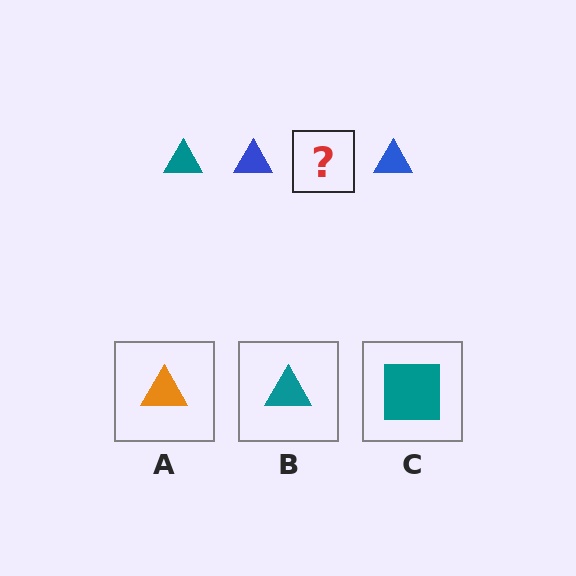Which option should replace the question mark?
Option B.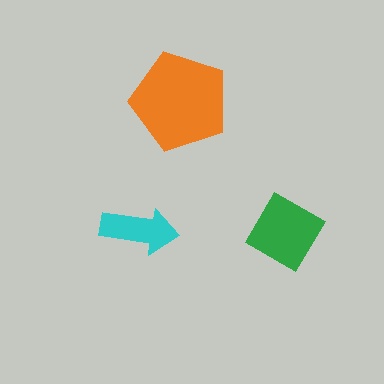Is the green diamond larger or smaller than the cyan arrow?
Larger.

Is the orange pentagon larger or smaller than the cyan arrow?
Larger.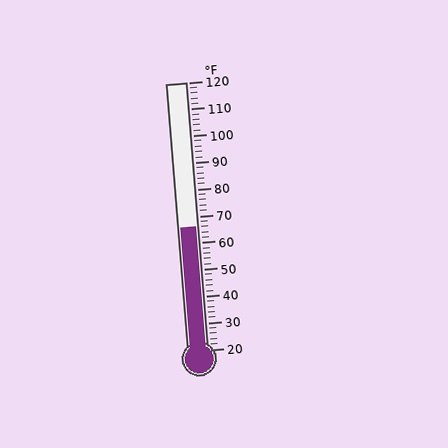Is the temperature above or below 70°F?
The temperature is below 70°F.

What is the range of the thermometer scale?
The thermometer scale ranges from 20°F to 120°F.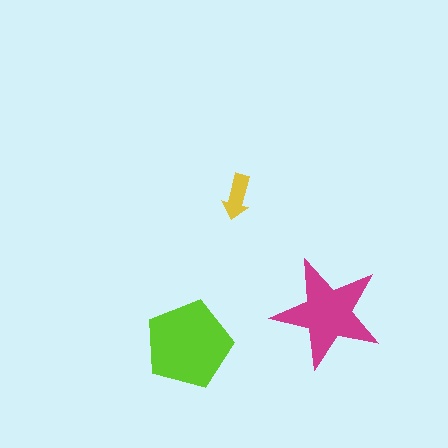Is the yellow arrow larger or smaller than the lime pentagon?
Smaller.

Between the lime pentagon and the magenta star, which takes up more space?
The lime pentagon.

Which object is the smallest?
The yellow arrow.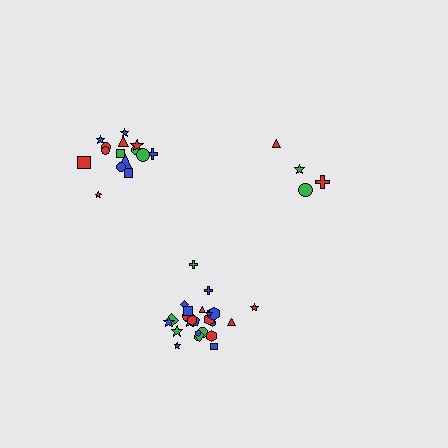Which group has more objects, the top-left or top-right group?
The top-left group.